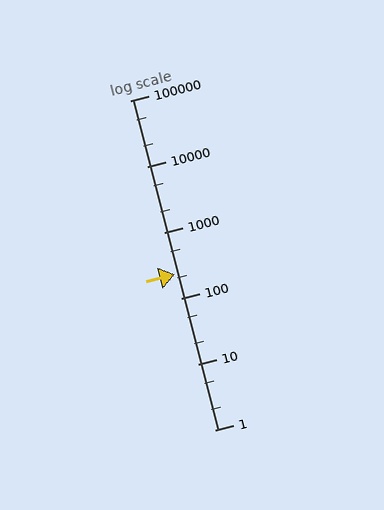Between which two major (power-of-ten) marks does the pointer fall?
The pointer is between 100 and 1000.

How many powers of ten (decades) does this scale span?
The scale spans 5 decades, from 1 to 100000.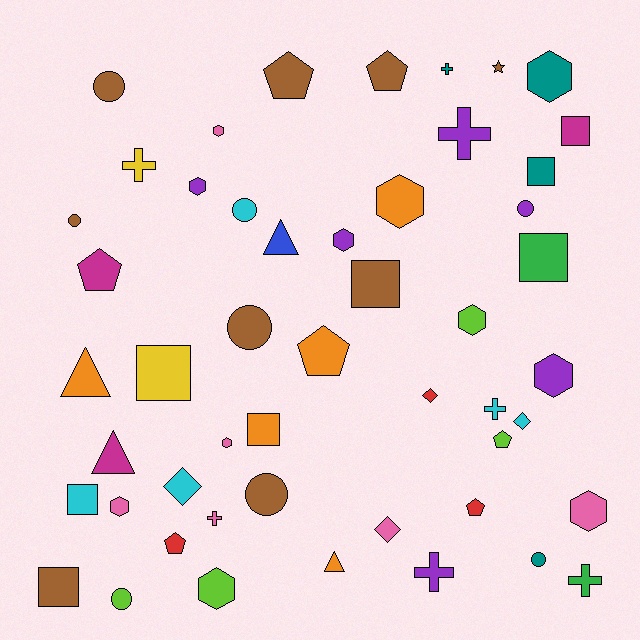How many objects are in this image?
There are 50 objects.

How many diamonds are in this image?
There are 4 diamonds.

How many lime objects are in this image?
There are 4 lime objects.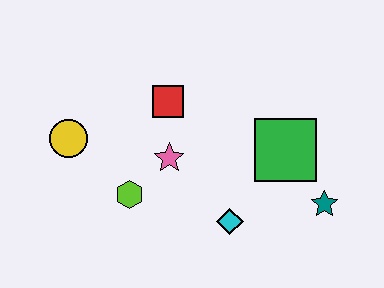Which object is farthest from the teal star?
The yellow circle is farthest from the teal star.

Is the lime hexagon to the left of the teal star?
Yes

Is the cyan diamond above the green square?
No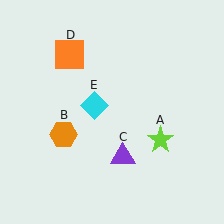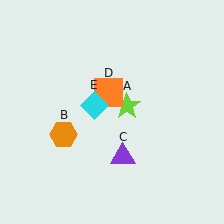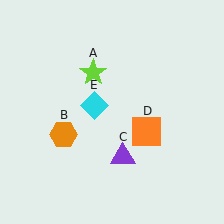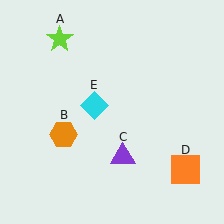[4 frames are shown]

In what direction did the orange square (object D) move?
The orange square (object D) moved down and to the right.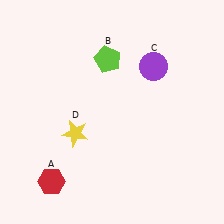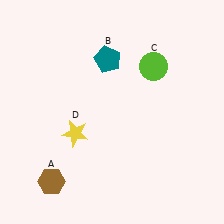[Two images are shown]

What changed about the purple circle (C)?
In Image 1, C is purple. In Image 2, it changed to lime.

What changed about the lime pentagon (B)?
In Image 1, B is lime. In Image 2, it changed to teal.